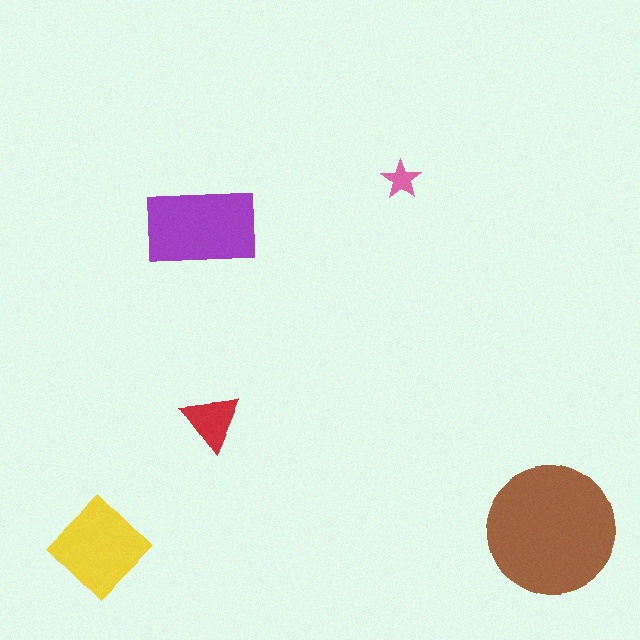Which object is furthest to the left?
The yellow diamond is leftmost.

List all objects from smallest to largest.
The pink star, the red triangle, the yellow diamond, the purple rectangle, the brown circle.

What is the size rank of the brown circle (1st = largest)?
1st.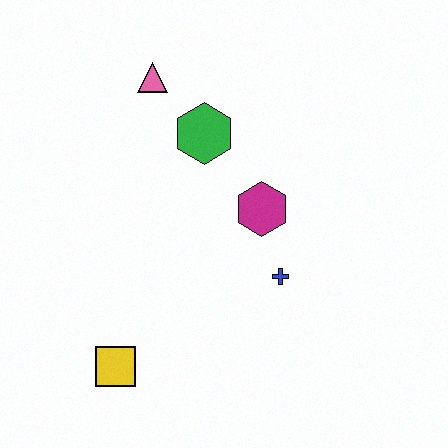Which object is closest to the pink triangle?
The green hexagon is closest to the pink triangle.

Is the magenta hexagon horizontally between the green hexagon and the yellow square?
No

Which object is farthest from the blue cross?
The pink triangle is farthest from the blue cross.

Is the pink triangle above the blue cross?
Yes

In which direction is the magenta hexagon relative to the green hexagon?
The magenta hexagon is below the green hexagon.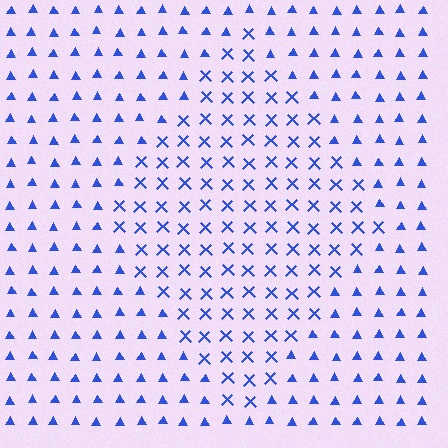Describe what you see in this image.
The image is filled with small blue elements arranged in a uniform grid. A diamond-shaped region contains X marks, while the surrounding area contains triangles. The boundary is defined purely by the change in element shape.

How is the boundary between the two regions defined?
The boundary is defined by a change in element shape: X marks inside vs. triangles outside. All elements share the same color and spacing.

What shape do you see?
I see a diamond.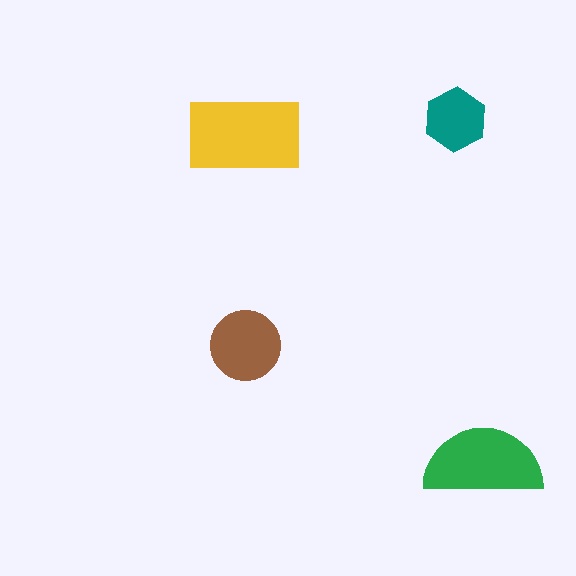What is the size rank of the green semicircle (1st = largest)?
2nd.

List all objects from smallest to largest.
The teal hexagon, the brown circle, the green semicircle, the yellow rectangle.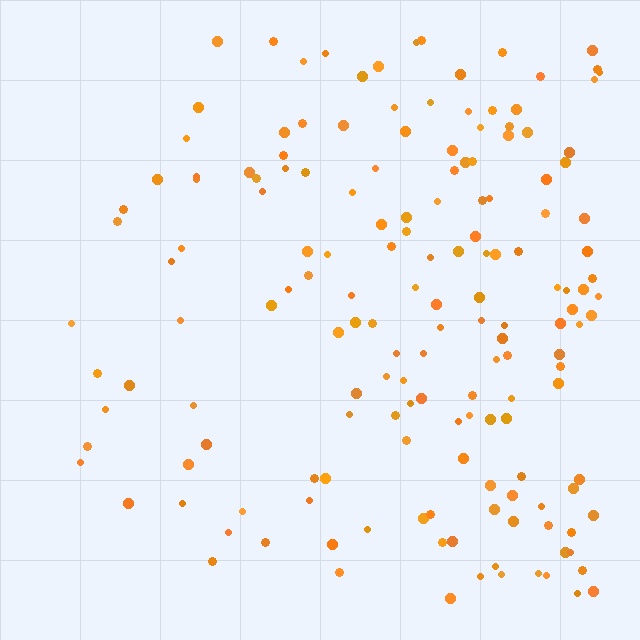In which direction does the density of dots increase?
From left to right, with the right side densest.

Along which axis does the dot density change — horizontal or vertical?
Horizontal.